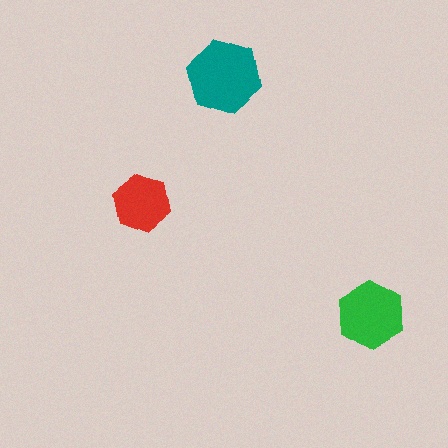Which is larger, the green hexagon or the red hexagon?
The green one.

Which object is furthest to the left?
The red hexagon is leftmost.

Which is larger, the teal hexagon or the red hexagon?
The teal one.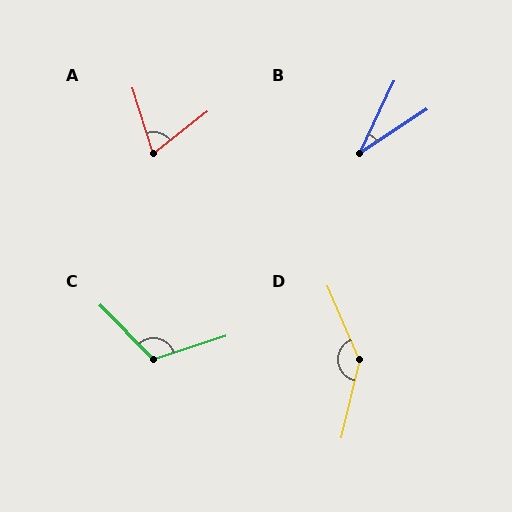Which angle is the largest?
D, at approximately 143 degrees.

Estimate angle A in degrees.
Approximately 70 degrees.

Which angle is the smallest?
B, at approximately 31 degrees.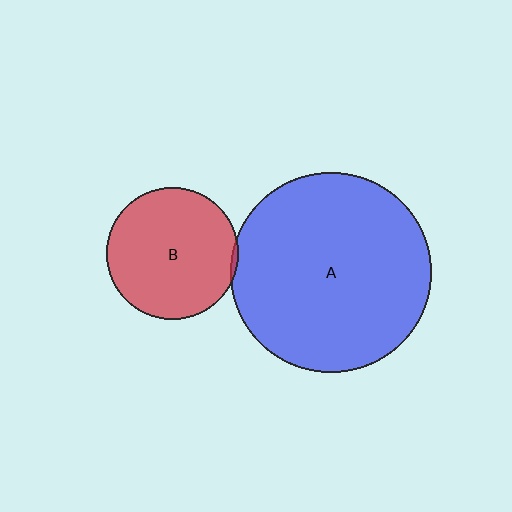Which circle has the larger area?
Circle A (blue).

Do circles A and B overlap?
Yes.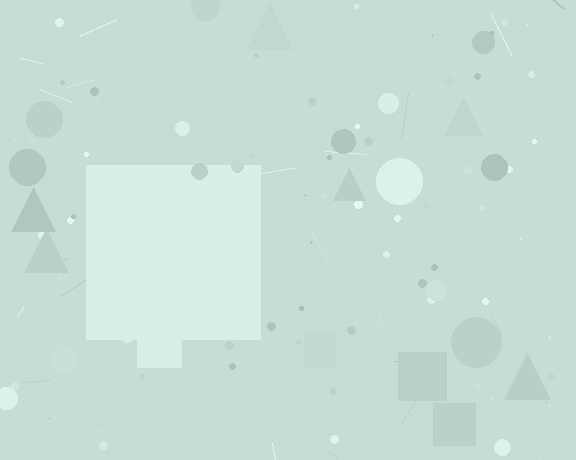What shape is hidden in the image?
A square is hidden in the image.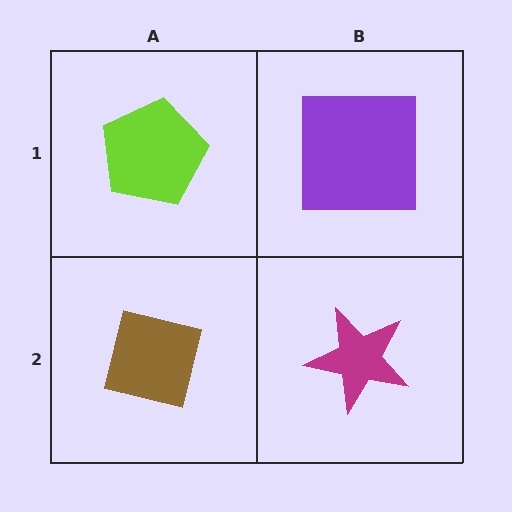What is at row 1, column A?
A lime pentagon.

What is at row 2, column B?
A magenta star.